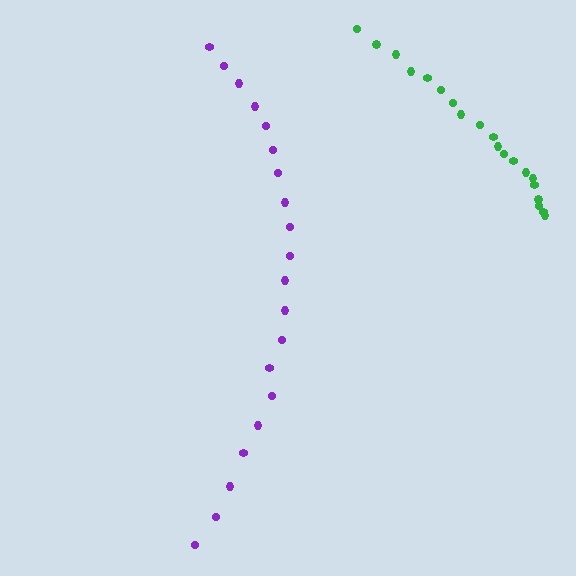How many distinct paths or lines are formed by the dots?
There are 2 distinct paths.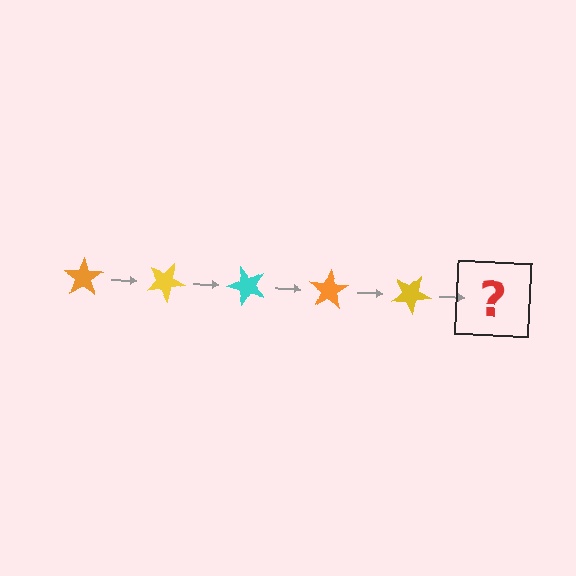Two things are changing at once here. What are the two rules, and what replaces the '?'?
The two rules are that it rotates 25 degrees each step and the color cycles through orange, yellow, and cyan. The '?' should be a cyan star, rotated 125 degrees from the start.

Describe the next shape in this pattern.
It should be a cyan star, rotated 125 degrees from the start.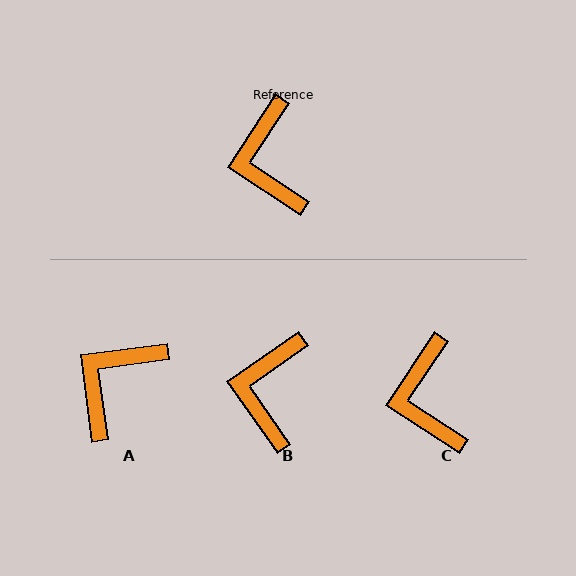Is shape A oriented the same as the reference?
No, it is off by about 49 degrees.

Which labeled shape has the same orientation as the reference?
C.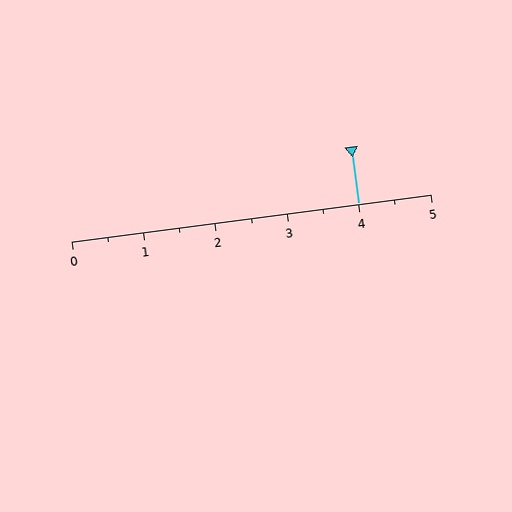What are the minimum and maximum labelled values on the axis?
The axis runs from 0 to 5.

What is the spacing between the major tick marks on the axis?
The major ticks are spaced 1 apart.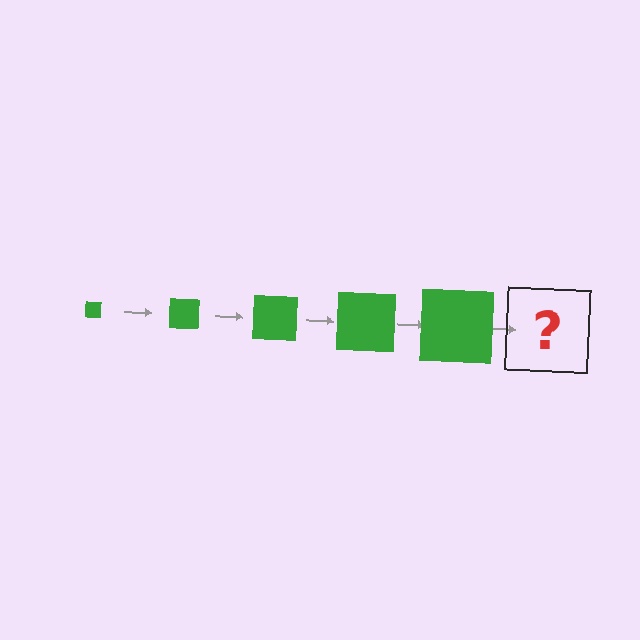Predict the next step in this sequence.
The next step is a green square, larger than the previous one.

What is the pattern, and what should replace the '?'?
The pattern is that the square gets progressively larger each step. The '?' should be a green square, larger than the previous one.